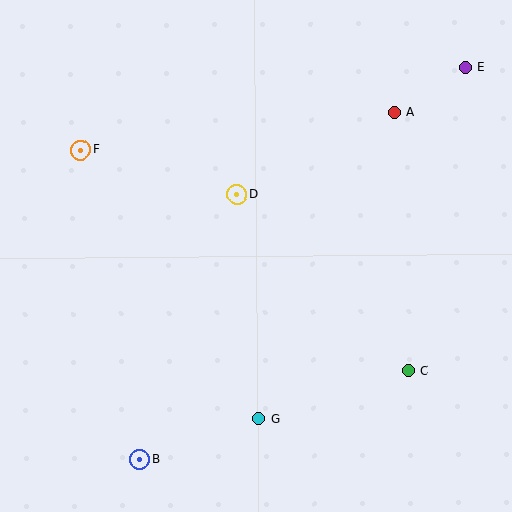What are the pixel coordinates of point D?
Point D is at (237, 194).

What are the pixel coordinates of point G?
Point G is at (259, 419).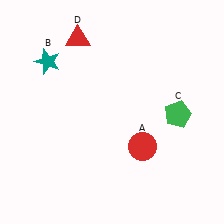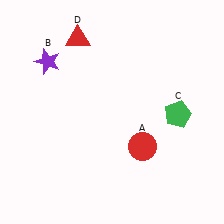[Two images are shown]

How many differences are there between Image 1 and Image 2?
There is 1 difference between the two images.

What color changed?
The star (B) changed from teal in Image 1 to purple in Image 2.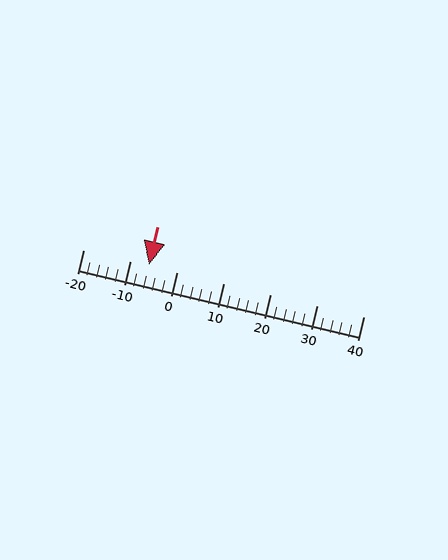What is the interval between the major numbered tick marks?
The major tick marks are spaced 10 units apart.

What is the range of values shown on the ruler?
The ruler shows values from -20 to 40.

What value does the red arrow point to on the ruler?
The red arrow points to approximately -6.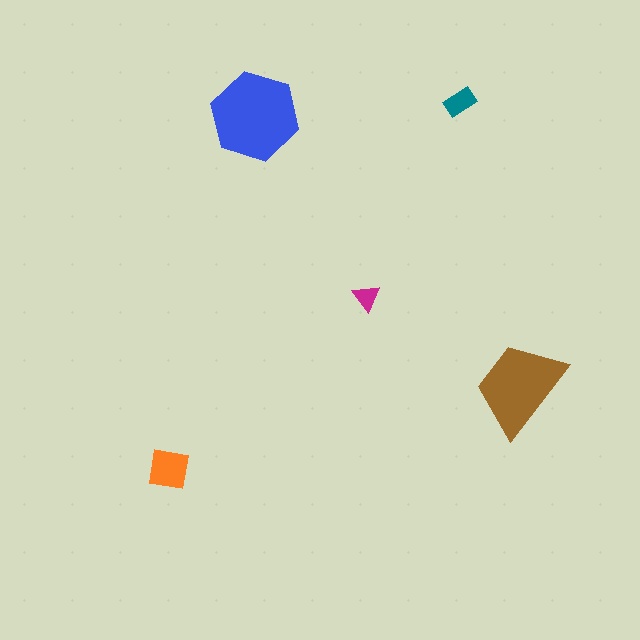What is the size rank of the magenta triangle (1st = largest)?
5th.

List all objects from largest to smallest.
The blue hexagon, the brown trapezoid, the orange square, the teal rectangle, the magenta triangle.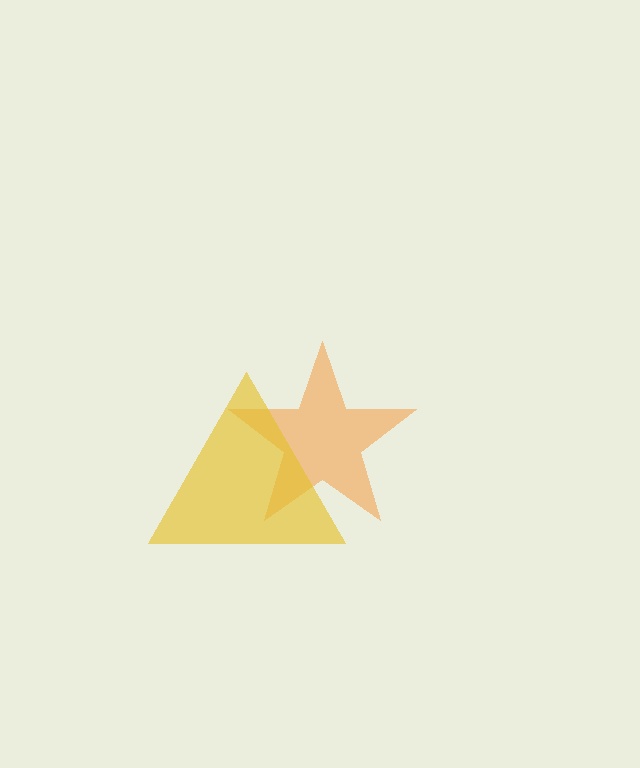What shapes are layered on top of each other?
The layered shapes are: an orange star, a yellow triangle.